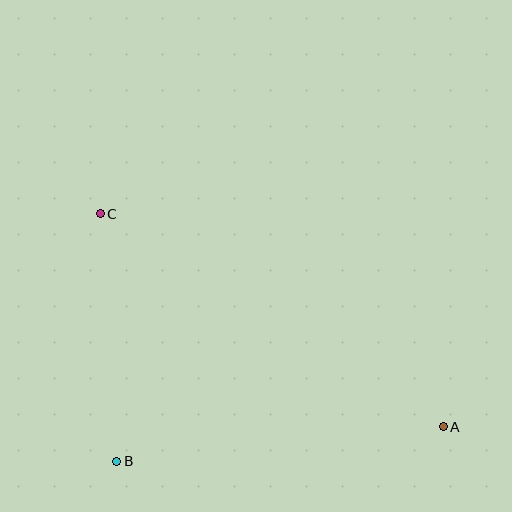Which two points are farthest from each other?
Points A and C are farthest from each other.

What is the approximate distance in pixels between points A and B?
The distance between A and B is approximately 328 pixels.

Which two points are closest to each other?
Points B and C are closest to each other.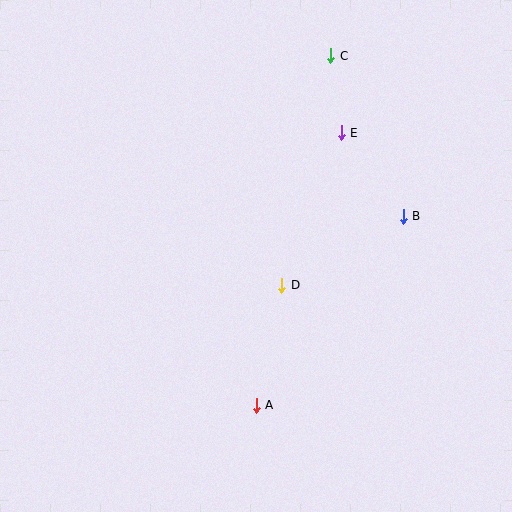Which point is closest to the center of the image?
Point D at (282, 285) is closest to the center.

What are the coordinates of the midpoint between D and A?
The midpoint between D and A is at (269, 345).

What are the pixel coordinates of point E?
Point E is at (341, 133).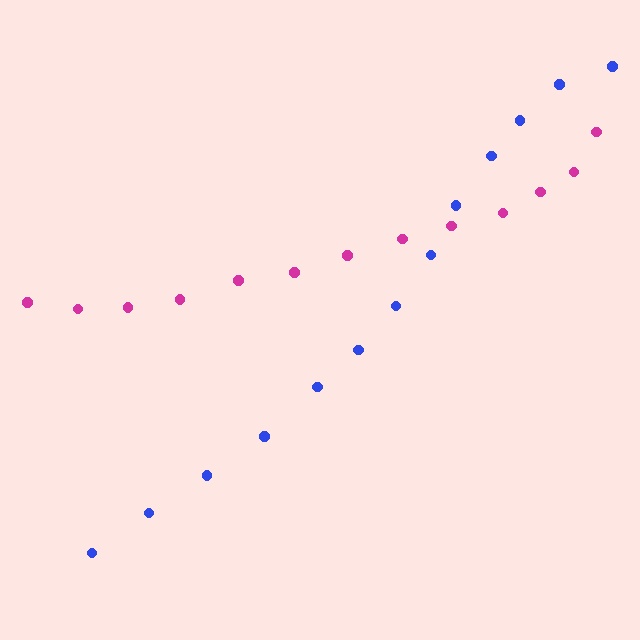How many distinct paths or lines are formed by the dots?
There are 2 distinct paths.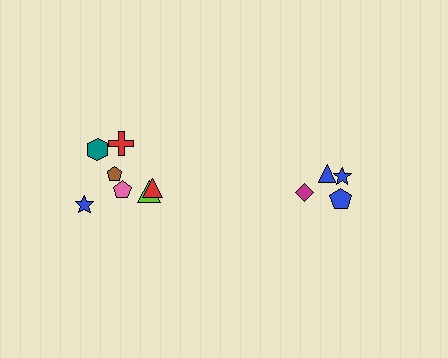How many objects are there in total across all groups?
There are 11 objects.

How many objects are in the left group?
There are 7 objects.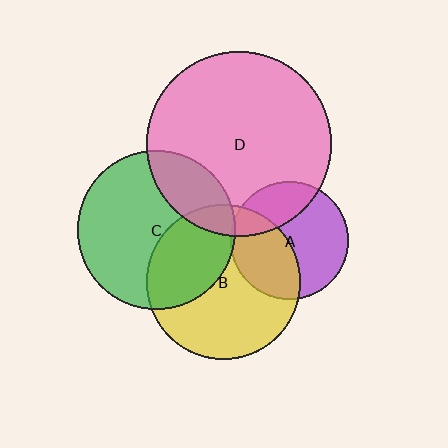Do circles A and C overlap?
Yes.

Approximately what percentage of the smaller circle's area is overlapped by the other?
Approximately 5%.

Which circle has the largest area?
Circle D (pink).